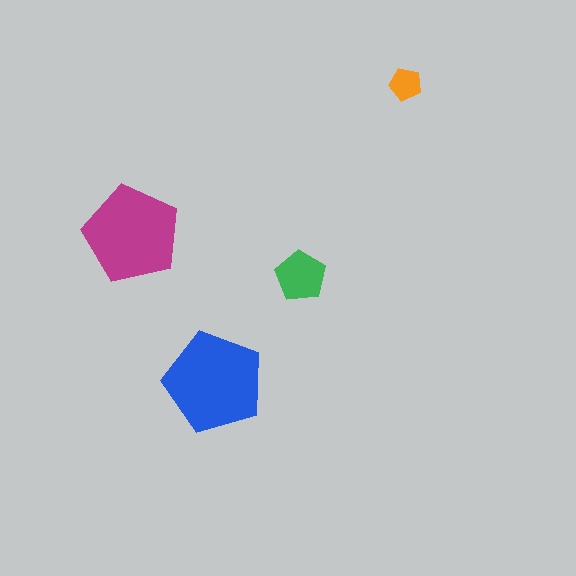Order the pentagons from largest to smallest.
the blue one, the magenta one, the green one, the orange one.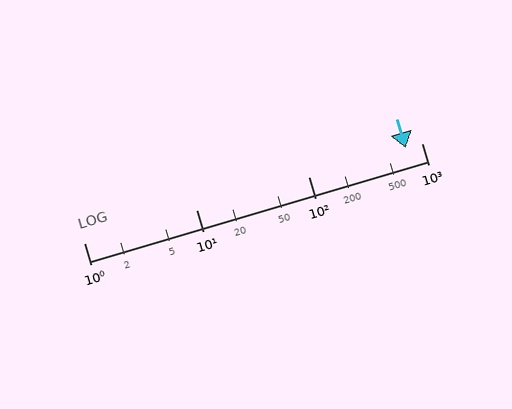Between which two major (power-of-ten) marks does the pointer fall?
The pointer is between 100 and 1000.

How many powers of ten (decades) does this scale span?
The scale spans 3 decades, from 1 to 1000.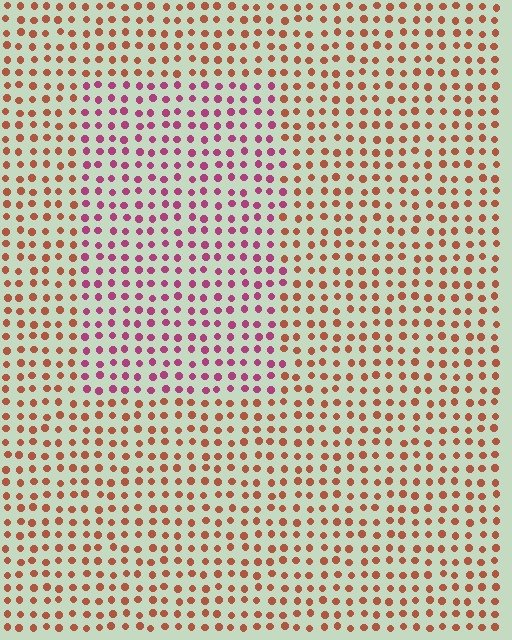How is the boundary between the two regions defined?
The boundary is defined purely by a slight shift in hue (about 47 degrees). Spacing, size, and orientation are identical on both sides.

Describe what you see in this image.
The image is filled with small brown elements in a uniform arrangement. A rectangle-shaped region is visible where the elements are tinted to a slightly different hue, forming a subtle color boundary.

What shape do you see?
I see a rectangle.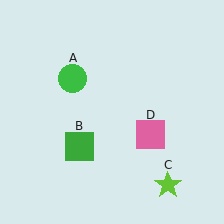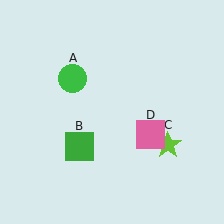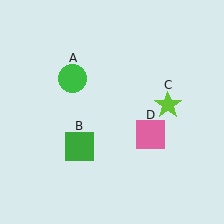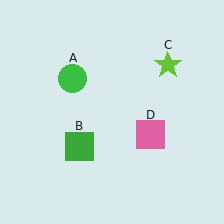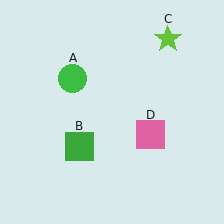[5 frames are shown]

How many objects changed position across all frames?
1 object changed position: lime star (object C).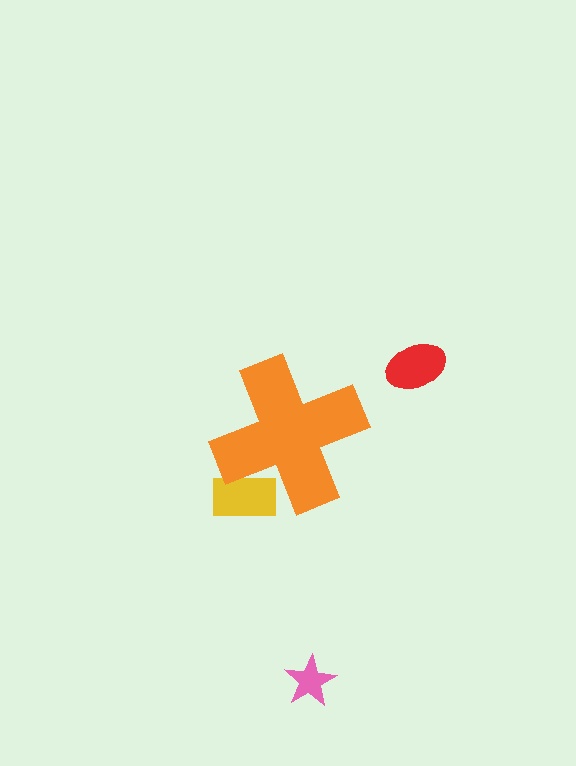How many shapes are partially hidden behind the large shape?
1 shape is partially hidden.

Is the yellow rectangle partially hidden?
Yes, the yellow rectangle is partially hidden behind the orange cross.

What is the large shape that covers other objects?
An orange cross.